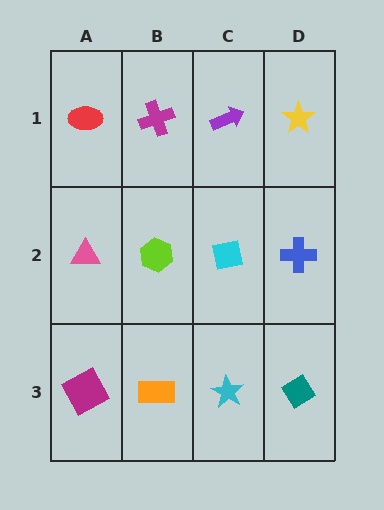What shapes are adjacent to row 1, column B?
A lime hexagon (row 2, column B), a red ellipse (row 1, column A), a purple arrow (row 1, column C).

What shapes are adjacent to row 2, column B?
A magenta cross (row 1, column B), an orange rectangle (row 3, column B), a pink triangle (row 2, column A), a cyan square (row 2, column C).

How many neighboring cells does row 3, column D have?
2.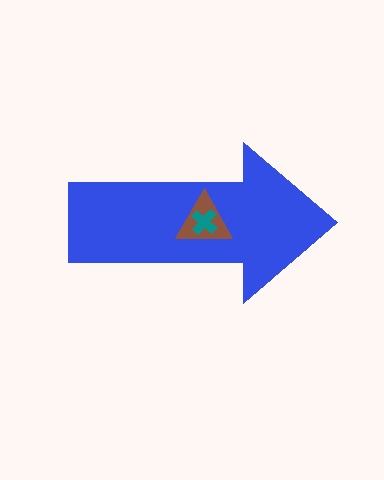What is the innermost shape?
The teal cross.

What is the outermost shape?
The blue arrow.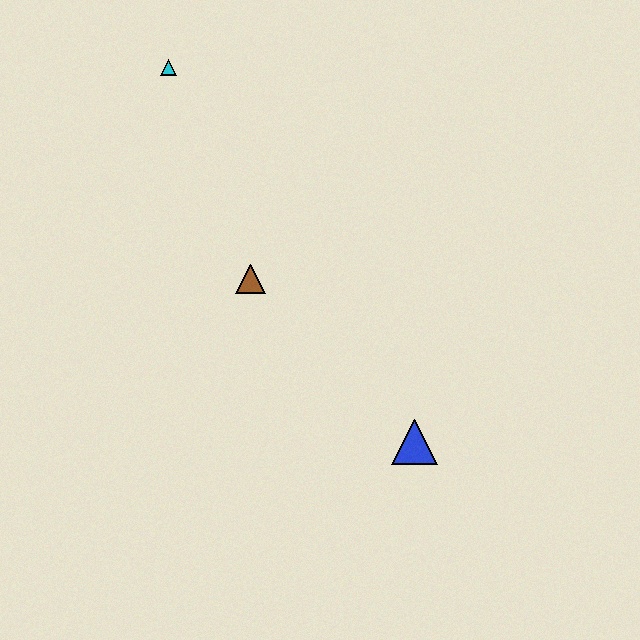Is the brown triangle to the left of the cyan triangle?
No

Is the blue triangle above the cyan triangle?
No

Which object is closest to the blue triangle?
The brown triangle is closest to the blue triangle.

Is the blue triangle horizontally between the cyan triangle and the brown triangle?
No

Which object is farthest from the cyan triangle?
The blue triangle is farthest from the cyan triangle.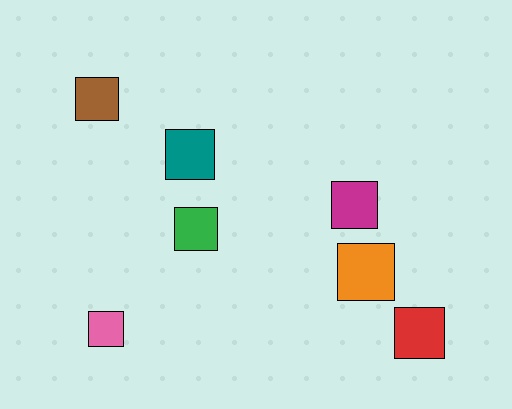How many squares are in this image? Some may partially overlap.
There are 7 squares.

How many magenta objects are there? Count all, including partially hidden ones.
There is 1 magenta object.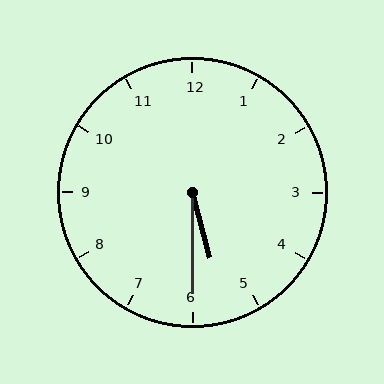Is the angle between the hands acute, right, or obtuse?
It is acute.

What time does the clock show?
5:30.